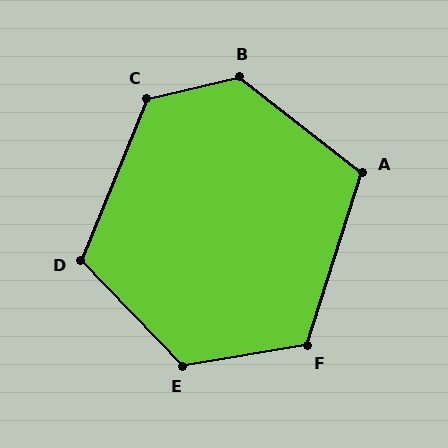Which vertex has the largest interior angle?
B, at approximately 129 degrees.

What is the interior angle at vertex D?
Approximately 114 degrees (obtuse).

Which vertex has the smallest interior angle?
A, at approximately 110 degrees.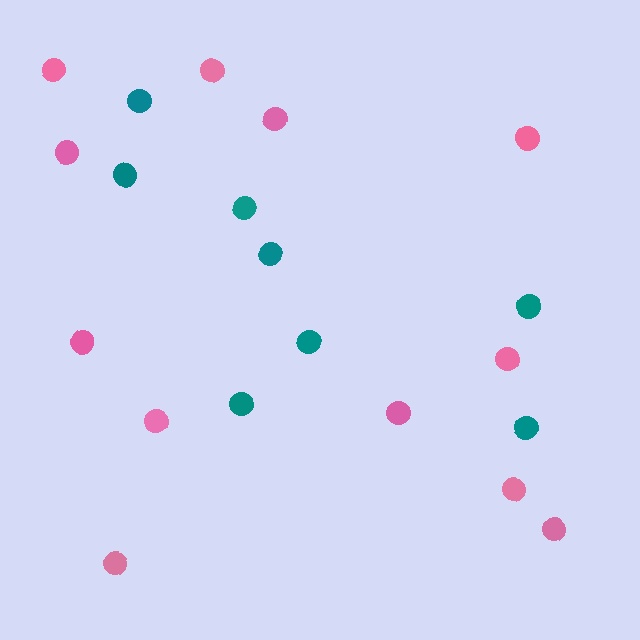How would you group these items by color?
There are 2 groups: one group of teal circles (8) and one group of pink circles (12).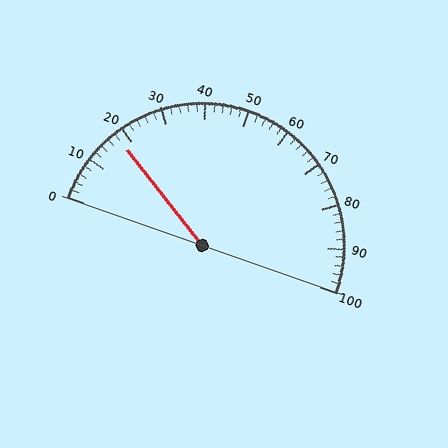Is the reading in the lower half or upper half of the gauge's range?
The reading is in the lower half of the range (0 to 100).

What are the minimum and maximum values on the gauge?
The gauge ranges from 0 to 100.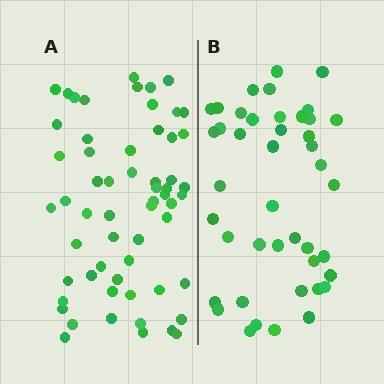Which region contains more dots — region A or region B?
Region A (the left region) has more dots.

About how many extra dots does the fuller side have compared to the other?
Region A has approximately 15 more dots than region B.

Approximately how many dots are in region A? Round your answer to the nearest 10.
About 60 dots. (The exact count is 59, which rounds to 60.)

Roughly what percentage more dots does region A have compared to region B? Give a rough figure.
About 35% more.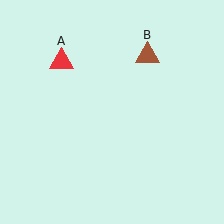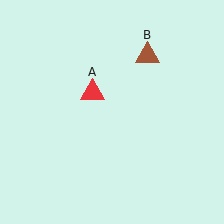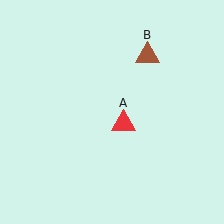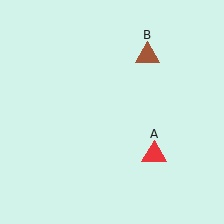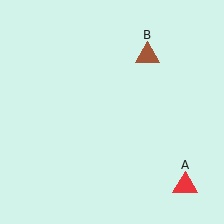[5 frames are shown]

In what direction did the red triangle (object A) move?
The red triangle (object A) moved down and to the right.